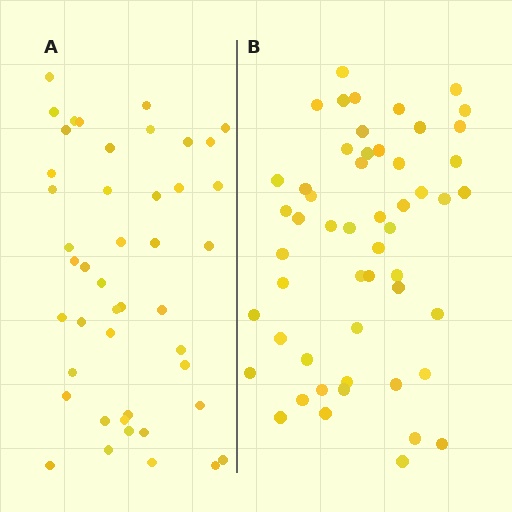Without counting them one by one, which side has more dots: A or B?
Region B (the right region) has more dots.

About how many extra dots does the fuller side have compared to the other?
Region B has roughly 8 or so more dots than region A.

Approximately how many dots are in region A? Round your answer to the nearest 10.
About 40 dots. (The exact count is 45, which rounds to 40.)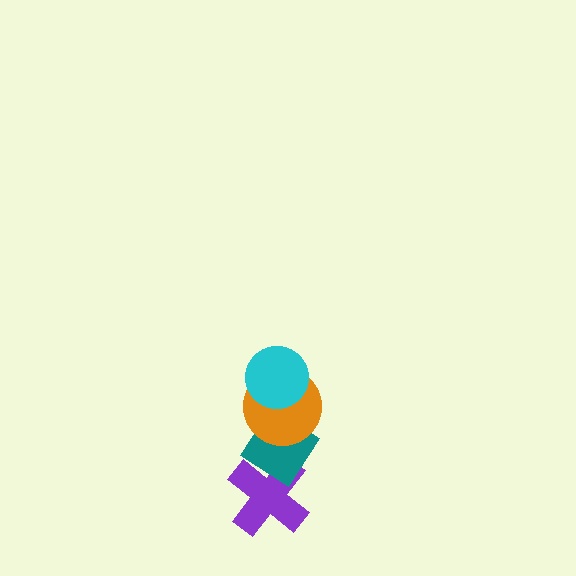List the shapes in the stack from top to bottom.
From top to bottom: the cyan circle, the orange circle, the teal diamond, the purple cross.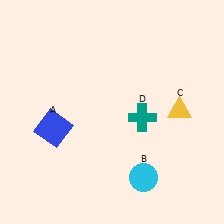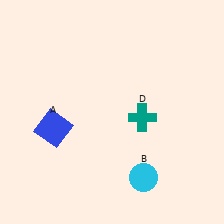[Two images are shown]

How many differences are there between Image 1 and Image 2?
There is 1 difference between the two images.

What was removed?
The yellow triangle (C) was removed in Image 2.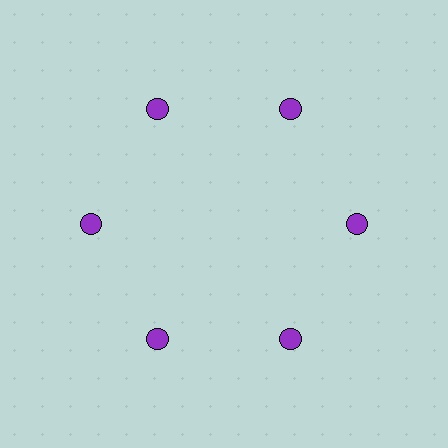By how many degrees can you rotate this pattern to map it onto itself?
The pattern maps onto itself every 60 degrees of rotation.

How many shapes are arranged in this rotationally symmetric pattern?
There are 6 shapes, arranged in 6 groups of 1.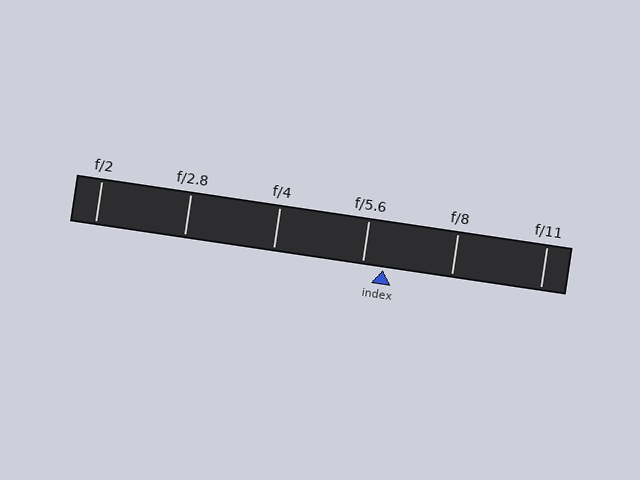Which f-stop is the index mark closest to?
The index mark is closest to f/5.6.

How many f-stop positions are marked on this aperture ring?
There are 6 f-stop positions marked.